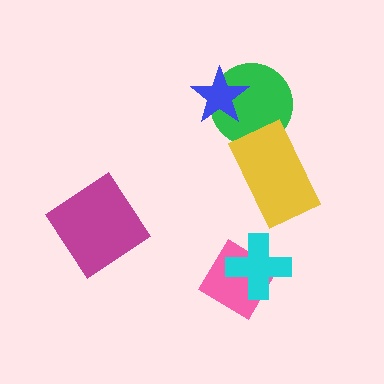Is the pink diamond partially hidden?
Yes, it is partially covered by another shape.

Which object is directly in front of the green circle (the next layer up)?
The yellow rectangle is directly in front of the green circle.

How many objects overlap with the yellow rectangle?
1 object overlaps with the yellow rectangle.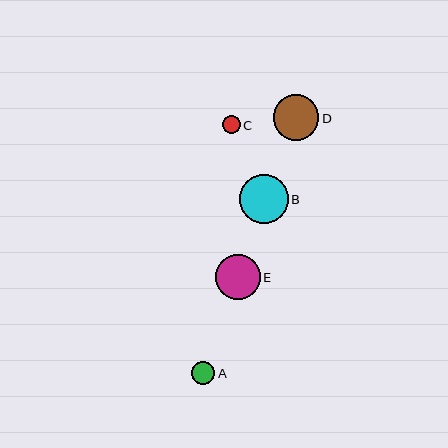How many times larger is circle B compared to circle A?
Circle B is approximately 2.1 times the size of circle A.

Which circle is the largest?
Circle B is the largest with a size of approximately 49 pixels.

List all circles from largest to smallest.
From largest to smallest: B, D, E, A, C.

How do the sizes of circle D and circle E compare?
Circle D and circle E are approximately the same size.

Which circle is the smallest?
Circle C is the smallest with a size of approximately 18 pixels.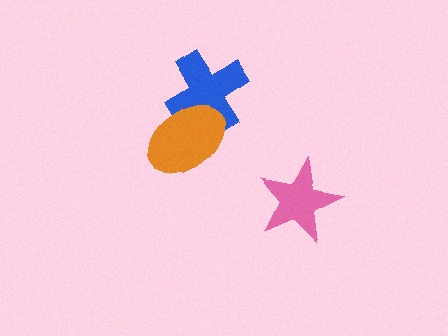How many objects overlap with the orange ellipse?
1 object overlaps with the orange ellipse.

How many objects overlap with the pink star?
0 objects overlap with the pink star.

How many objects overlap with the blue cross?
1 object overlaps with the blue cross.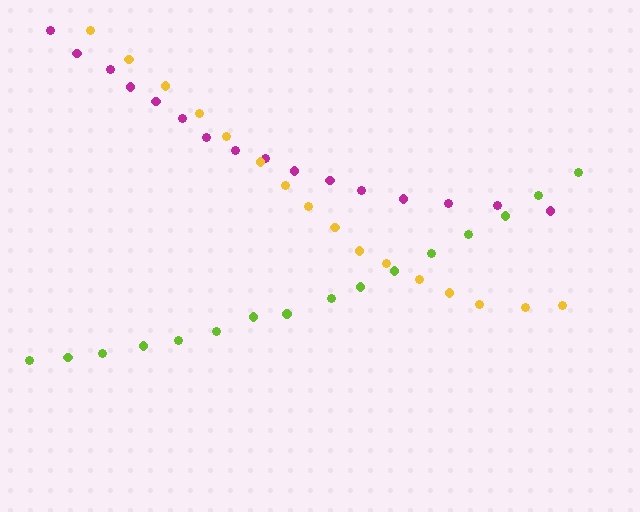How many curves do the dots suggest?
There are 3 distinct paths.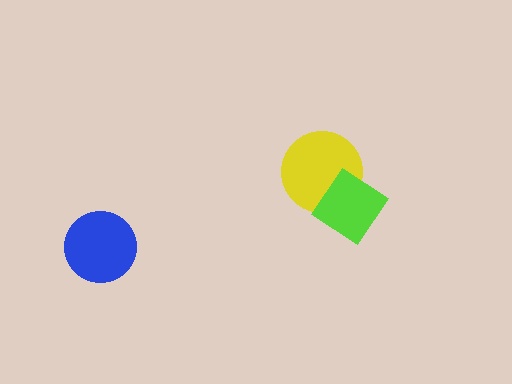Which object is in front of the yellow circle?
The lime diamond is in front of the yellow circle.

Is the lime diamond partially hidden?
No, no other shape covers it.